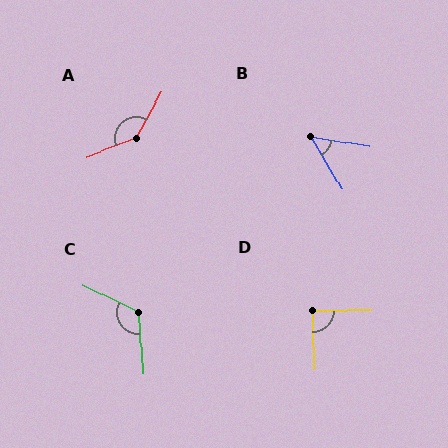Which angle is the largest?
A, at approximately 140 degrees.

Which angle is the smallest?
B, at approximately 50 degrees.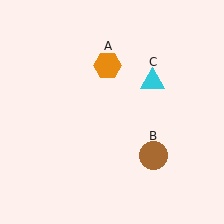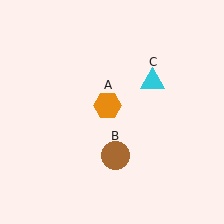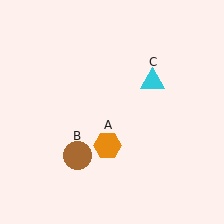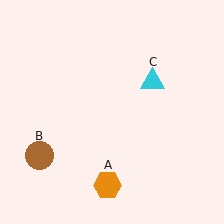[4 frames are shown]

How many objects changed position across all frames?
2 objects changed position: orange hexagon (object A), brown circle (object B).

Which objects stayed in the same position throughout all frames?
Cyan triangle (object C) remained stationary.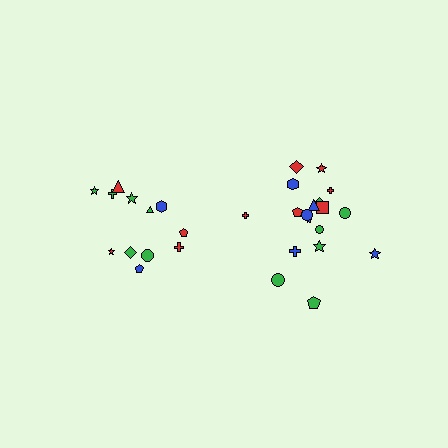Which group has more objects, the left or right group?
The right group.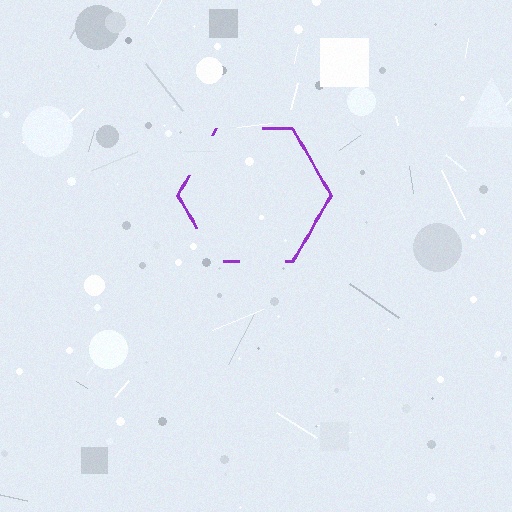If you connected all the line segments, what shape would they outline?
They would outline a hexagon.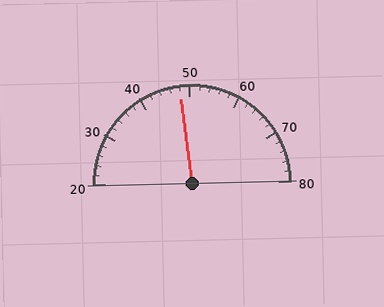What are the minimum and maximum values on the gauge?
The gauge ranges from 20 to 80.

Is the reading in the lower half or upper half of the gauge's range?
The reading is in the lower half of the range (20 to 80).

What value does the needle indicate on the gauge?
The needle indicates approximately 48.